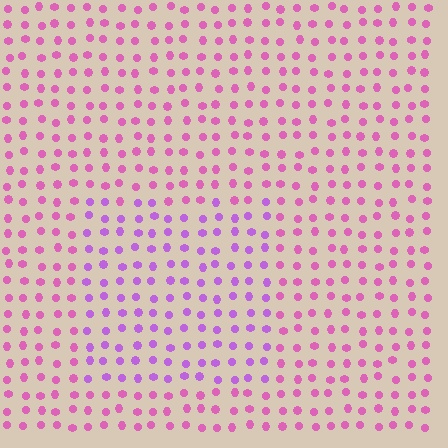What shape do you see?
I see a rectangle.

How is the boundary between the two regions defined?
The boundary is defined purely by a slight shift in hue (about 34 degrees). Spacing, size, and orientation are identical on both sides.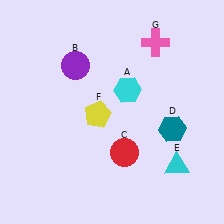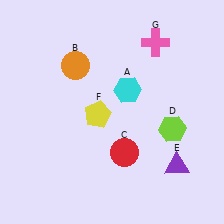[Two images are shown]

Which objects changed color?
B changed from purple to orange. D changed from teal to lime. E changed from cyan to purple.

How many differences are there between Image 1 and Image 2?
There are 3 differences between the two images.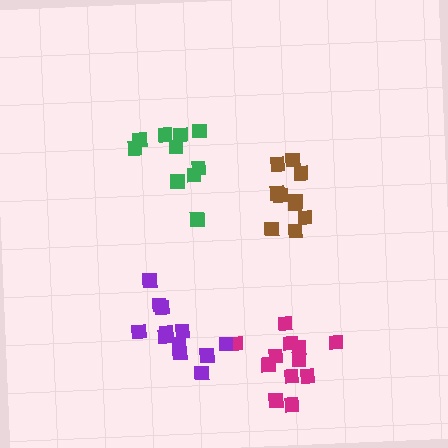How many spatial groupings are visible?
There are 4 spatial groupings.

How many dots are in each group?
Group 1: 10 dots, Group 2: 10 dots, Group 3: 12 dots, Group 4: 12 dots (44 total).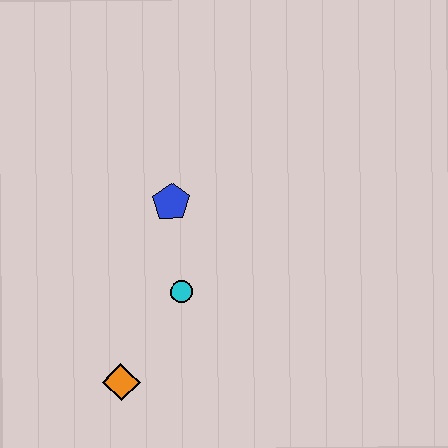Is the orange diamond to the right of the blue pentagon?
No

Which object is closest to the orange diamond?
The cyan circle is closest to the orange diamond.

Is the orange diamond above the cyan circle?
No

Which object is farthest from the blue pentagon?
The orange diamond is farthest from the blue pentagon.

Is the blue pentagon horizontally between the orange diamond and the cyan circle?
Yes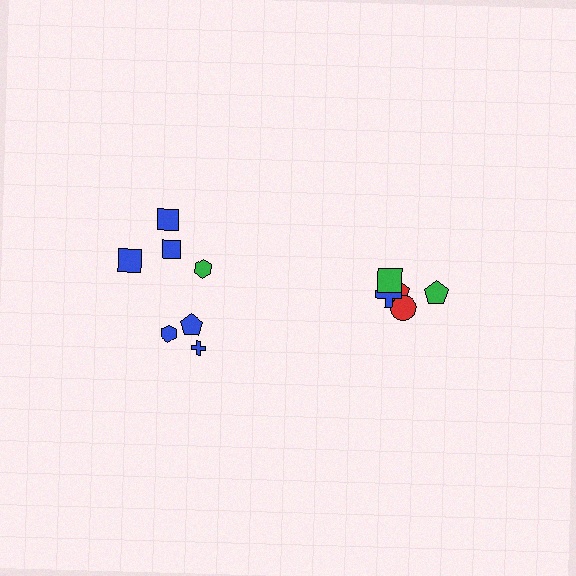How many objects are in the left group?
There are 7 objects.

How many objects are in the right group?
There are 5 objects.